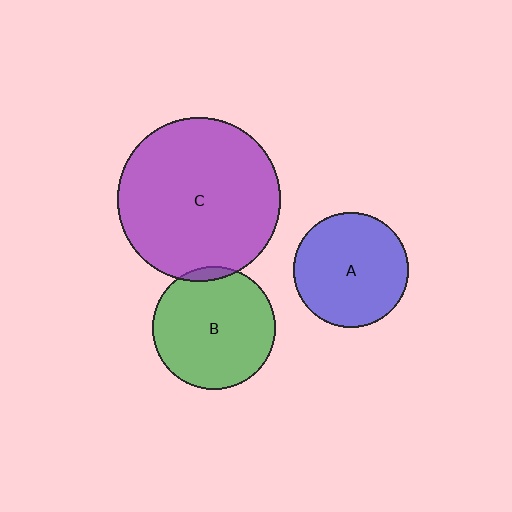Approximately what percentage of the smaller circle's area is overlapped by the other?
Approximately 5%.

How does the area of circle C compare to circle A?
Approximately 2.0 times.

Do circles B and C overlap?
Yes.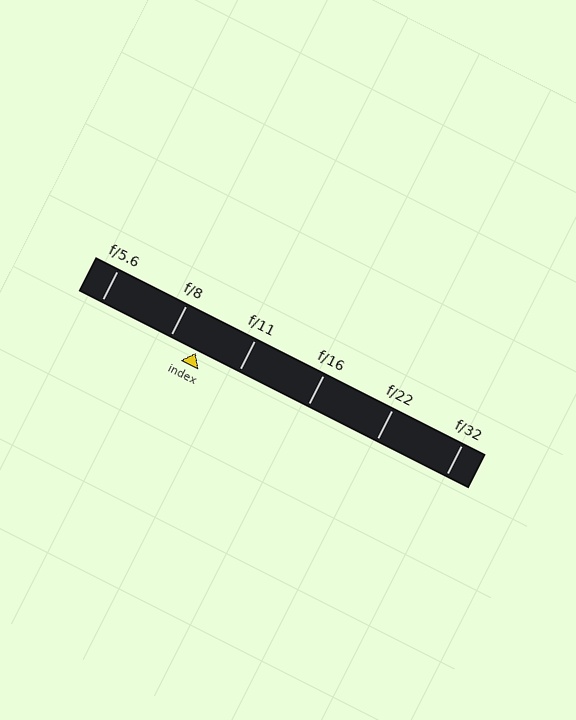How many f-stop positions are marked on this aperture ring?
There are 6 f-stop positions marked.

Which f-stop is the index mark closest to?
The index mark is closest to f/8.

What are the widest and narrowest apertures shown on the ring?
The widest aperture shown is f/5.6 and the narrowest is f/32.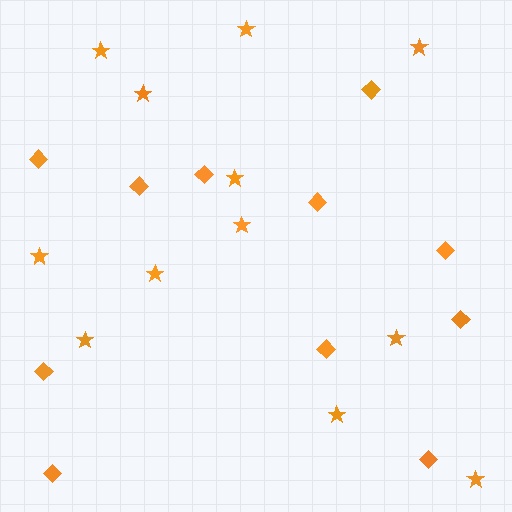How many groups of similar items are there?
There are 2 groups: one group of stars (12) and one group of diamonds (11).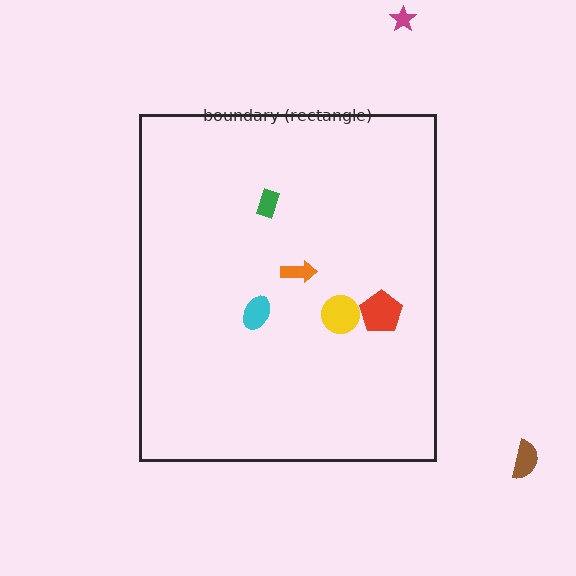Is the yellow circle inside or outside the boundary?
Inside.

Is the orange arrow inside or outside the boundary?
Inside.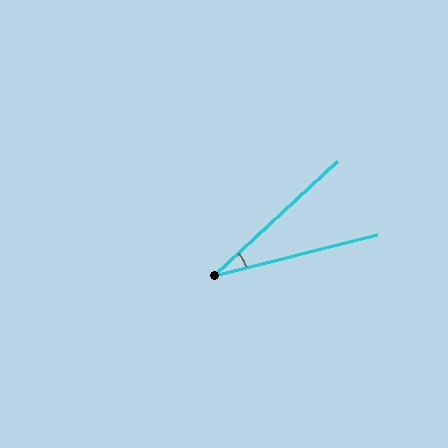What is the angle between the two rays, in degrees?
Approximately 29 degrees.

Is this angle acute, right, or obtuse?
It is acute.